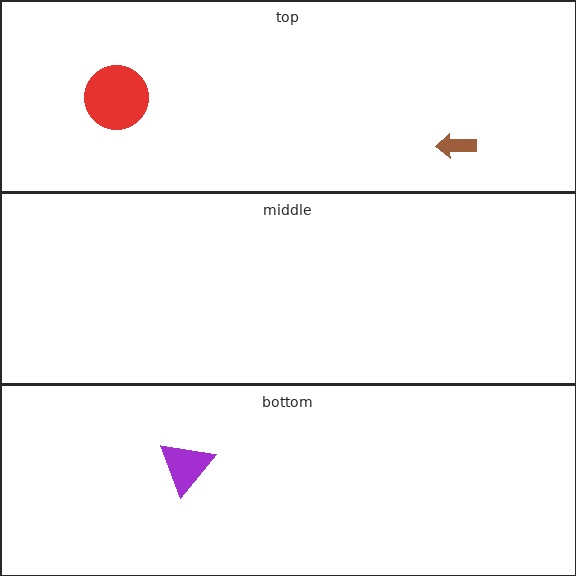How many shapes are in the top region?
2.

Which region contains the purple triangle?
The bottom region.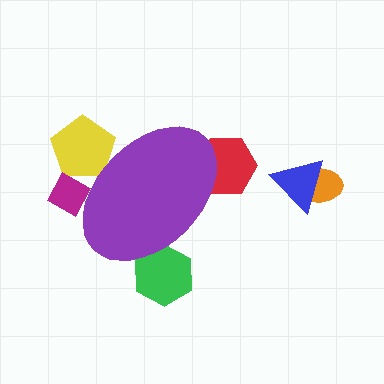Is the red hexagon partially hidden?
Yes, the red hexagon is partially hidden behind the purple ellipse.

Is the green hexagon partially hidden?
Yes, the green hexagon is partially hidden behind the purple ellipse.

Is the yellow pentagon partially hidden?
Yes, the yellow pentagon is partially hidden behind the purple ellipse.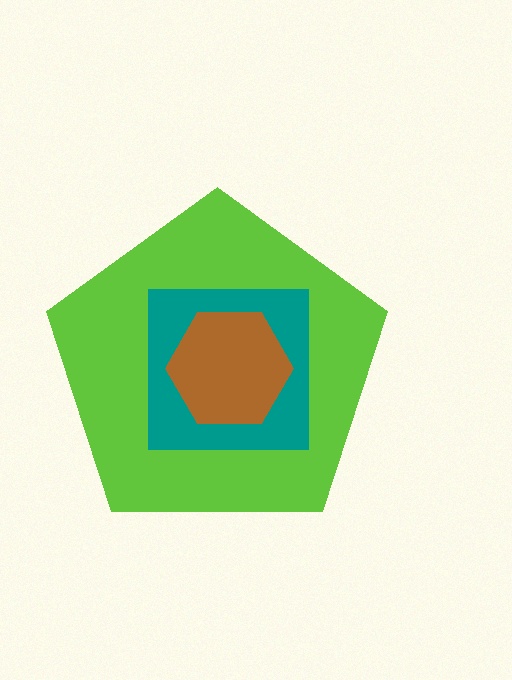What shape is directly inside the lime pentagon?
The teal square.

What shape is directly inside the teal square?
The brown hexagon.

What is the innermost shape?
The brown hexagon.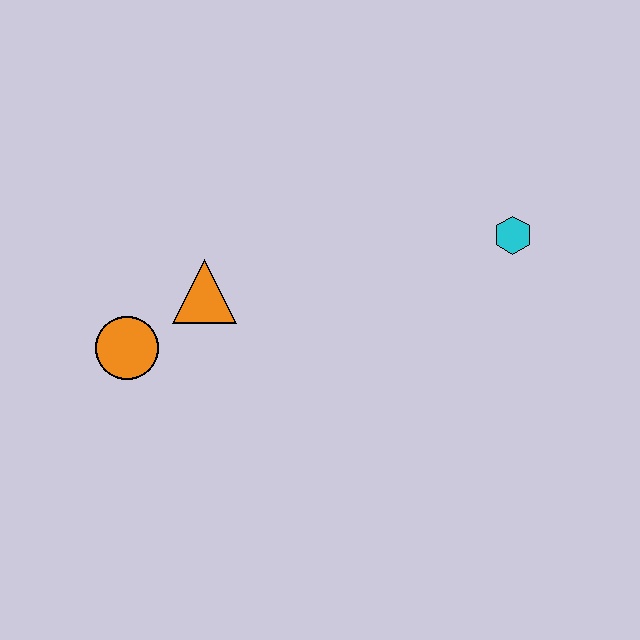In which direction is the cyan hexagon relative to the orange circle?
The cyan hexagon is to the right of the orange circle.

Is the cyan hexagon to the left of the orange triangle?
No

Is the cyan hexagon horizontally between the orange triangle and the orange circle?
No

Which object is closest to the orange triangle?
The orange circle is closest to the orange triangle.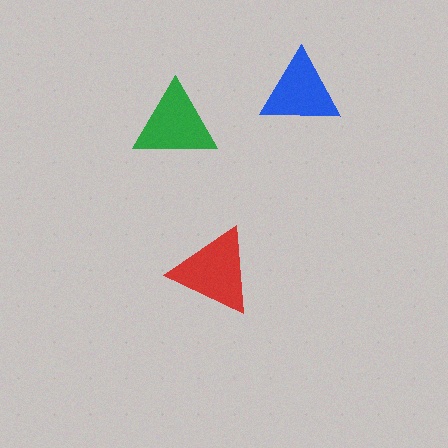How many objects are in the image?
There are 3 objects in the image.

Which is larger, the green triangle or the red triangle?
The red one.